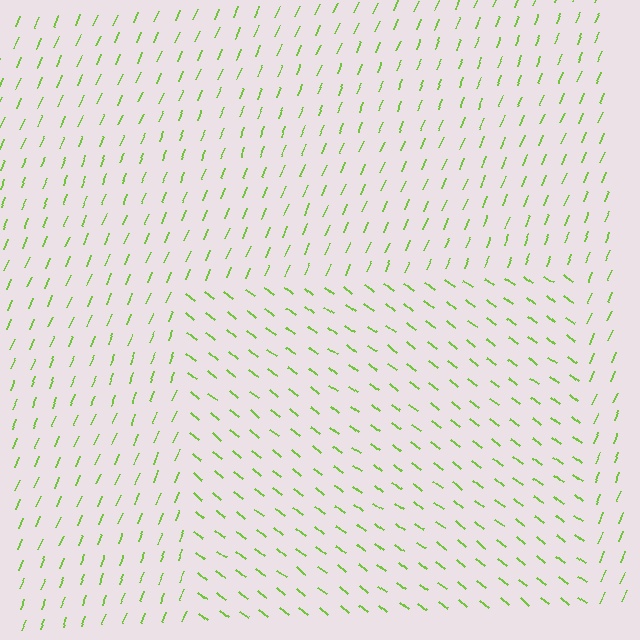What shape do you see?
I see a rectangle.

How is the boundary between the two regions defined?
The boundary is defined purely by a change in line orientation (approximately 75 degrees difference). All lines are the same color and thickness.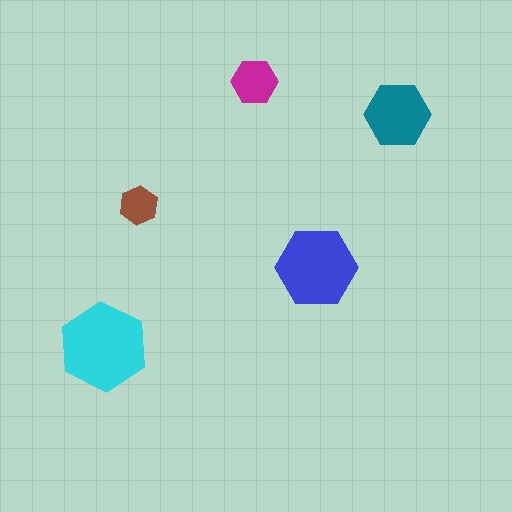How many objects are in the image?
There are 5 objects in the image.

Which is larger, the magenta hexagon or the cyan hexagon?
The cyan one.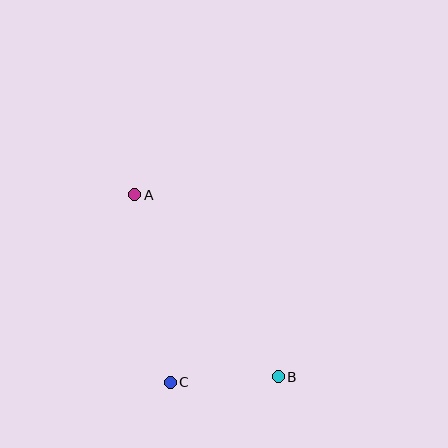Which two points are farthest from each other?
Points A and B are farthest from each other.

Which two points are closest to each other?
Points B and C are closest to each other.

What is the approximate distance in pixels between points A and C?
The distance between A and C is approximately 191 pixels.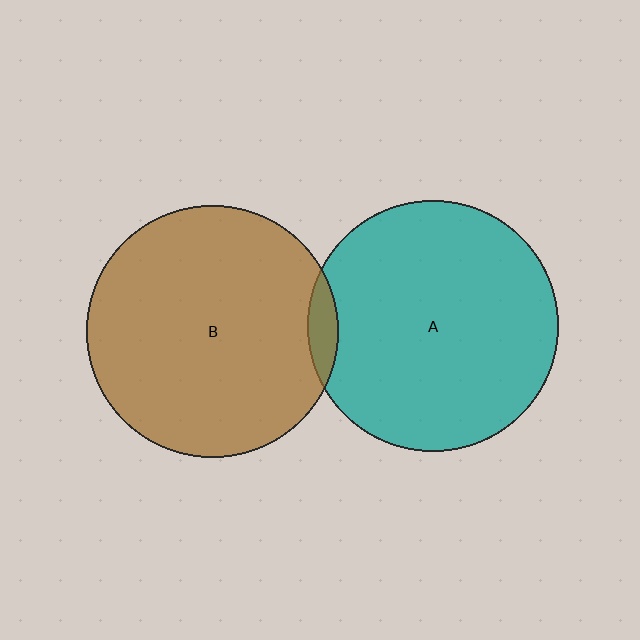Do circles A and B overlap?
Yes.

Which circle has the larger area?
Circle B (brown).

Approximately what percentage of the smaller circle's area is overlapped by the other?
Approximately 5%.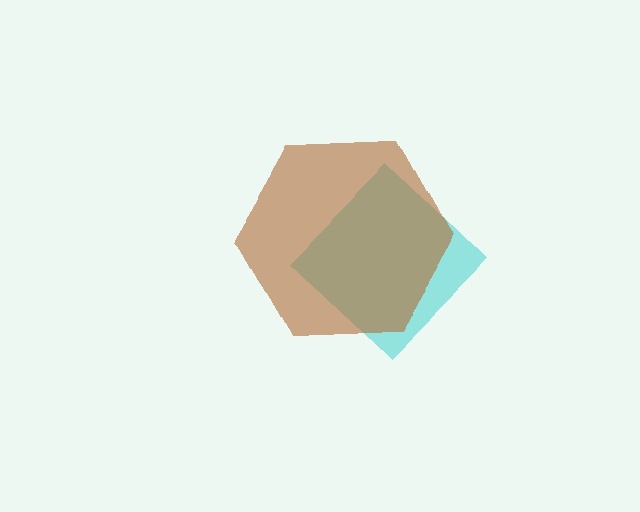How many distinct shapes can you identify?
There are 2 distinct shapes: a cyan diamond, a brown hexagon.